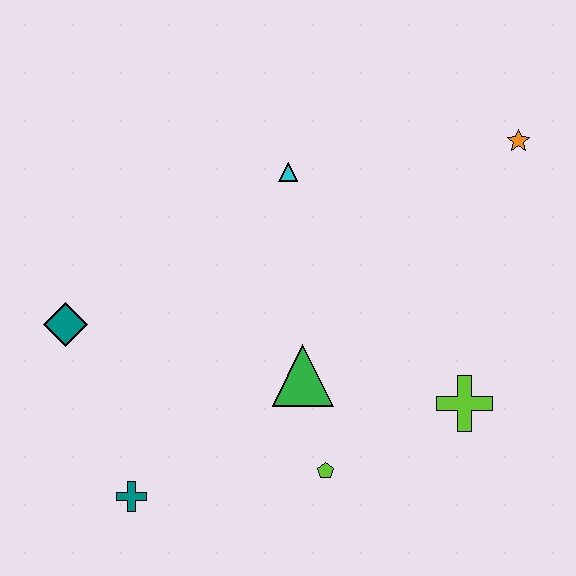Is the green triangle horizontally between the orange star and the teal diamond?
Yes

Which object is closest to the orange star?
The cyan triangle is closest to the orange star.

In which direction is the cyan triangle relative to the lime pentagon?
The cyan triangle is above the lime pentagon.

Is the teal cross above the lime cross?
No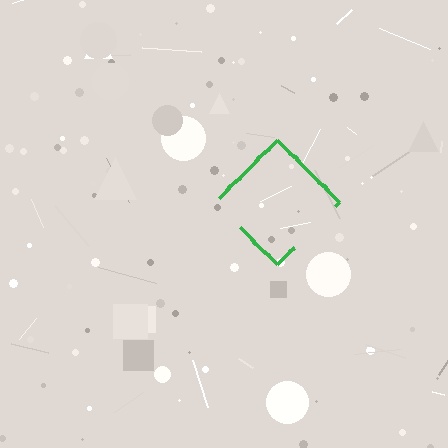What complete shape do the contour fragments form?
The contour fragments form a diamond.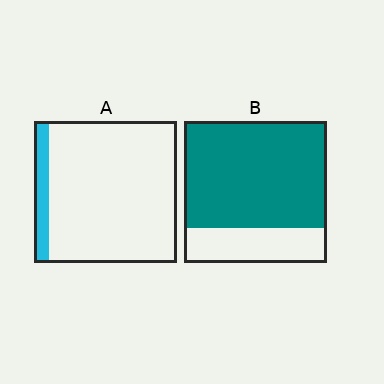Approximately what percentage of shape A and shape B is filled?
A is approximately 10% and B is approximately 75%.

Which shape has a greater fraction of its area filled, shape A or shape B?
Shape B.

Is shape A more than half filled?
No.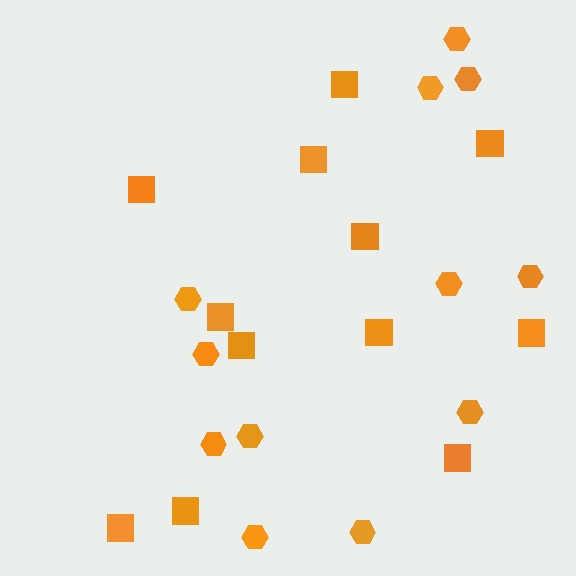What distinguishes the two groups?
There are 2 groups: one group of squares (12) and one group of hexagons (12).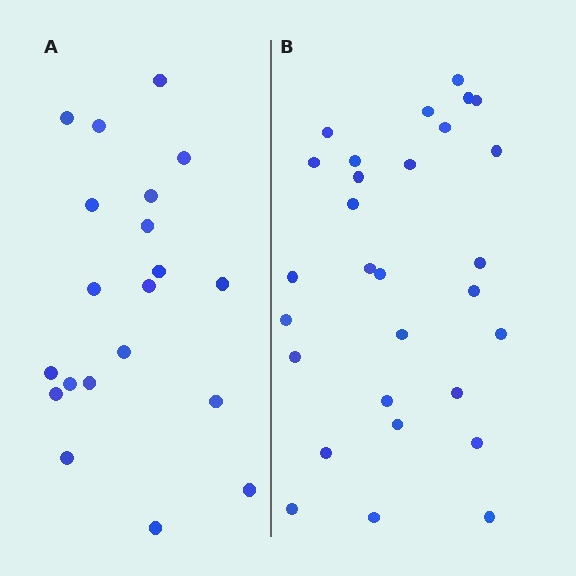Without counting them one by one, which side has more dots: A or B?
Region B (the right region) has more dots.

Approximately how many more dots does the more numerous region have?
Region B has roughly 8 or so more dots than region A.